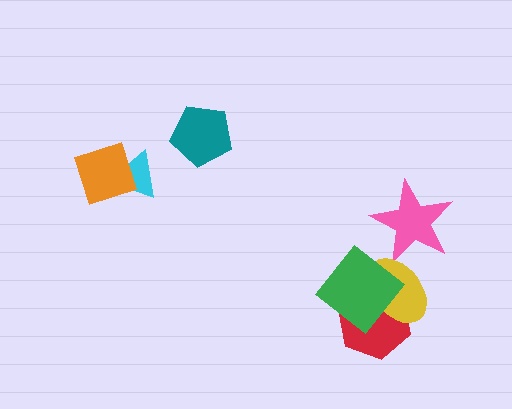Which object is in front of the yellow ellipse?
The green diamond is in front of the yellow ellipse.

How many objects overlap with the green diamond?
2 objects overlap with the green diamond.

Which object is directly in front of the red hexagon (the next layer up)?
The yellow ellipse is directly in front of the red hexagon.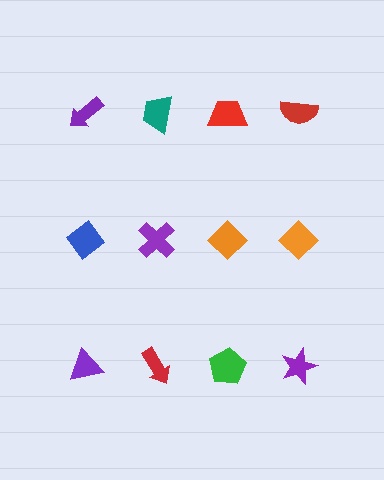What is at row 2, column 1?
A blue diamond.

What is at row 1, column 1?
A purple arrow.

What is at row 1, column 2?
A teal trapezoid.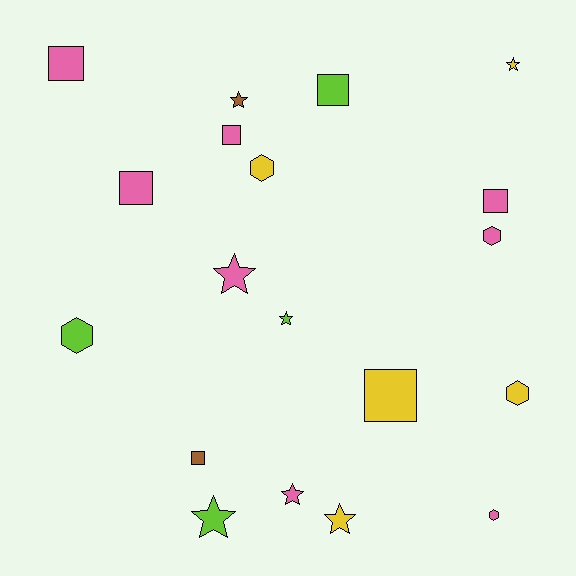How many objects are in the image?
There are 19 objects.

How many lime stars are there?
There are 2 lime stars.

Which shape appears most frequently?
Square, with 7 objects.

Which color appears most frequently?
Pink, with 8 objects.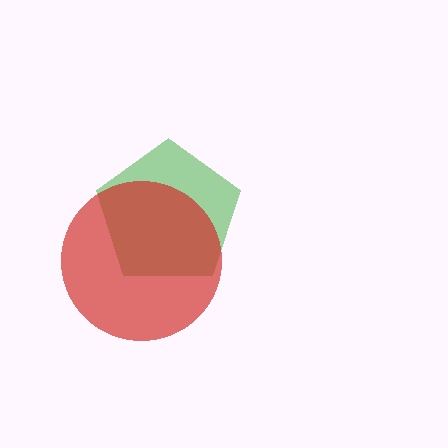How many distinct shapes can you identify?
There are 2 distinct shapes: a green pentagon, a red circle.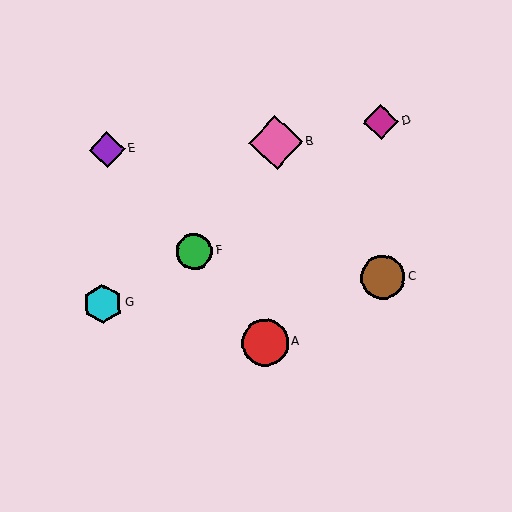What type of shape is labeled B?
Shape B is a pink diamond.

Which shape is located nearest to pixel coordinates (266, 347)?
The red circle (labeled A) at (265, 343) is nearest to that location.